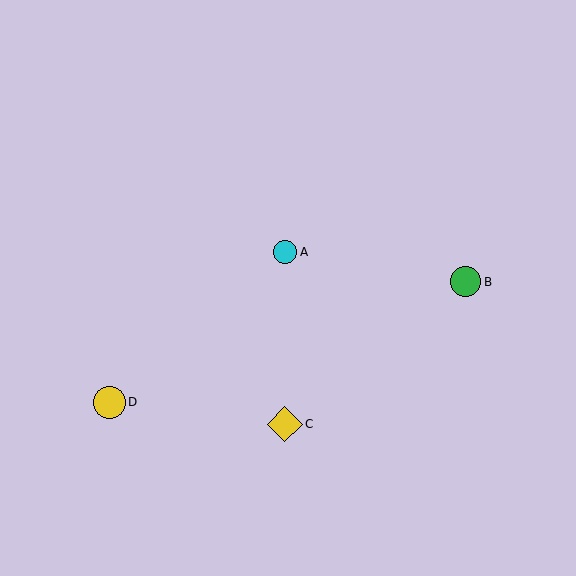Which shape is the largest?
The yellow diamond (labeled C) is the largest.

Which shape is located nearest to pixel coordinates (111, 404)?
The yellow circle (labeled D) at (109, 402) is nearest to that location.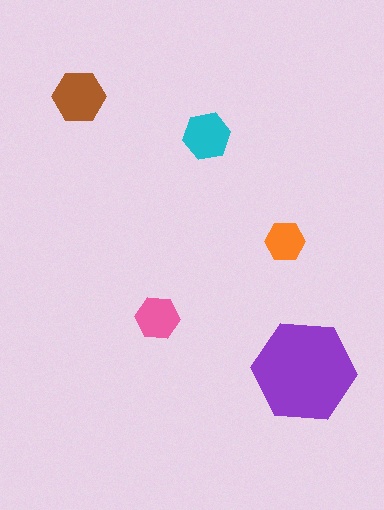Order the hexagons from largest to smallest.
the purple one, the brown one, the cyan one, the pink one, the orange one.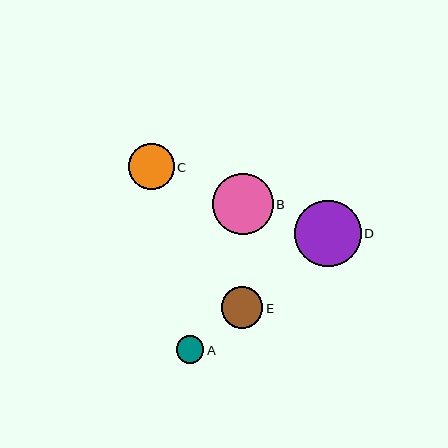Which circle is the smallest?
Circle A is the smallest with a size of approximately 27 pixels.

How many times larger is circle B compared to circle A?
Circle B is approximately 2.2 times the size of circle A.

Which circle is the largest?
Circle D is the largest with a size of approximately 66 pixels.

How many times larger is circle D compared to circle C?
Circle D is approximately 1.5 times the size of circle C.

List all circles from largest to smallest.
From largest to smallest: D, B, C, E, A.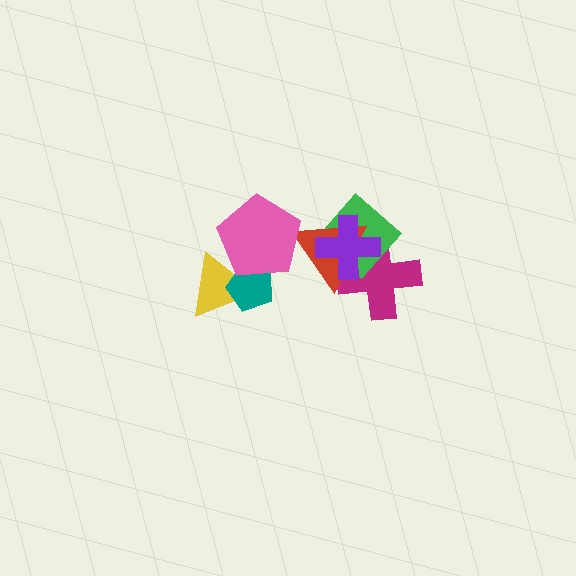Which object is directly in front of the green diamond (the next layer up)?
The red triangle is directly in front of the green diamond.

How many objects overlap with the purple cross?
3 objects overlap with the purple cross.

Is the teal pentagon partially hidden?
Yes, it is partially covered by another shape.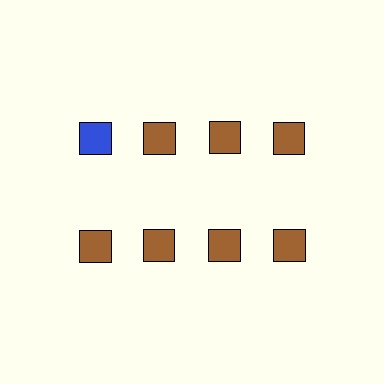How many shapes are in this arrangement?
There are 8 shapes arranged in a grid pattern.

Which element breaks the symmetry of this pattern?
The blue square in the top row, leftmost column breaks the symmetry. All other shapes are brown squares.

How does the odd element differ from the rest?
It has a different color: blue instead of brown.